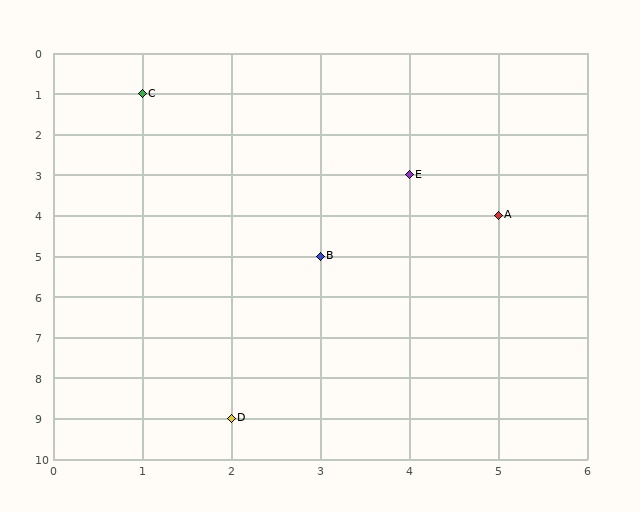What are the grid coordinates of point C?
Point C is at grid coordinates (1, 1).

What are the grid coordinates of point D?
Point D is at grid coordinates (2, 9).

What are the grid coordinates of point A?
Point A is at grid coordinates (5, 4).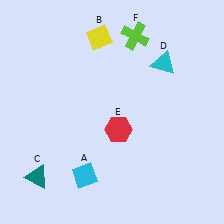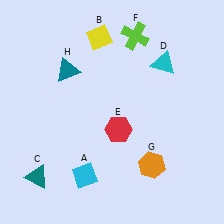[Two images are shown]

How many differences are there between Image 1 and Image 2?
There are 2 differences between the two images.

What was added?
An orange hexagon (G), a teal triangle (H) were added in Image 2.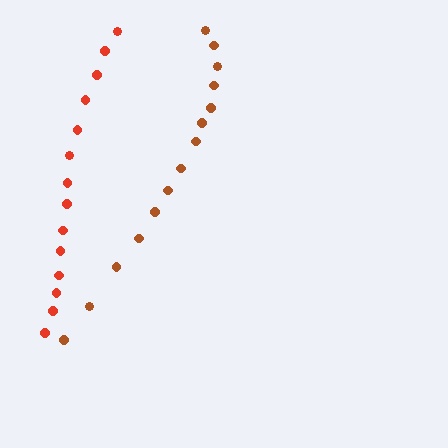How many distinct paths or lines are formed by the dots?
There are 2 distinct paths.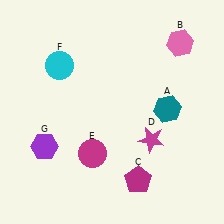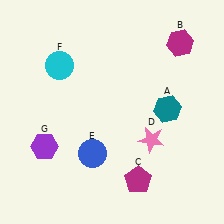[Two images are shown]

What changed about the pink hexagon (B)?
In Image 1, B is pink. In Image 2, it changed to magenta.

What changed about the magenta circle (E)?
In Image 1, E is magenta. In Image 2, it changed to blue.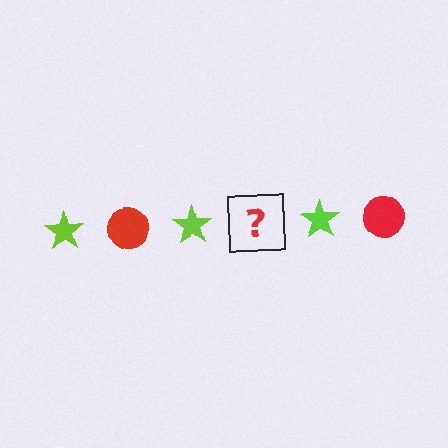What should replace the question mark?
The question mark should be replaced with a red circle.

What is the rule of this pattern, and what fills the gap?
The rule is that the pattern alternates between lime star and red circle. The gap should be filled with a red circle.